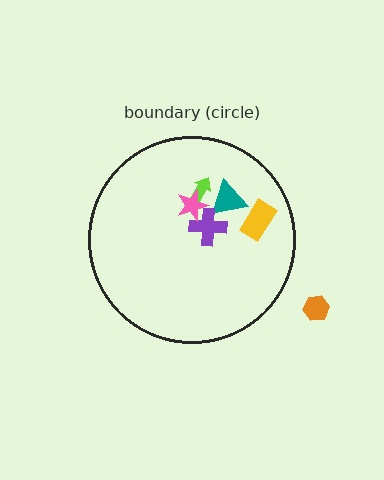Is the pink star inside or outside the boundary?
Inside.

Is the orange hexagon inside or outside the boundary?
Outside.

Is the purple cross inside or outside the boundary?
Inside.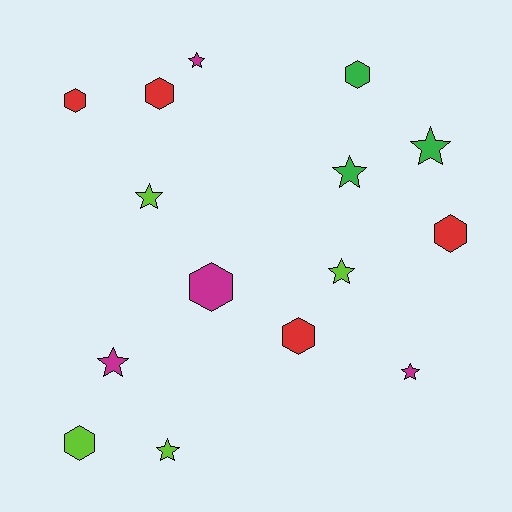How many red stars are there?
There are no red stars.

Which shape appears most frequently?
Star, with 8 objects.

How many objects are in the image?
There are 15 objects.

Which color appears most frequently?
Lime, with 4 objects.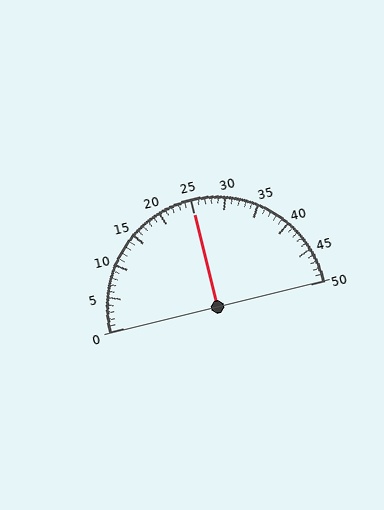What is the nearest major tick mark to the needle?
The nearest major tick mark is 25.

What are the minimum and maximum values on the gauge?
The gauge ranges from 0 to 50.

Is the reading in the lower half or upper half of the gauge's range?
The reading is in the upper half of the range (0 to 50).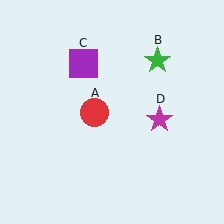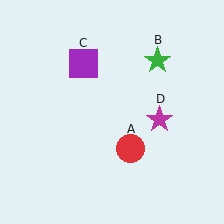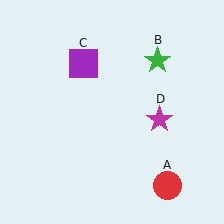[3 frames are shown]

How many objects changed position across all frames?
1 object changed position: red circle (object A).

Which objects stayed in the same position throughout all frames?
Green star (object B) and purple square (object C) and magenta star (object D) remained stationary.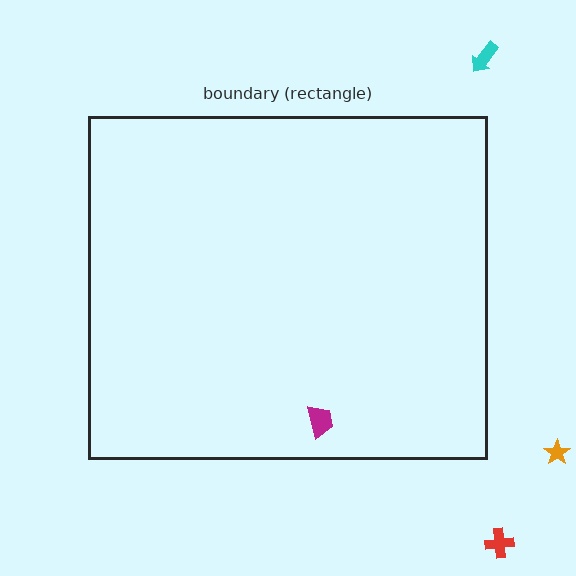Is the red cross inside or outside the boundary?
Outside.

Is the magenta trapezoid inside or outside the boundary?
Inside.